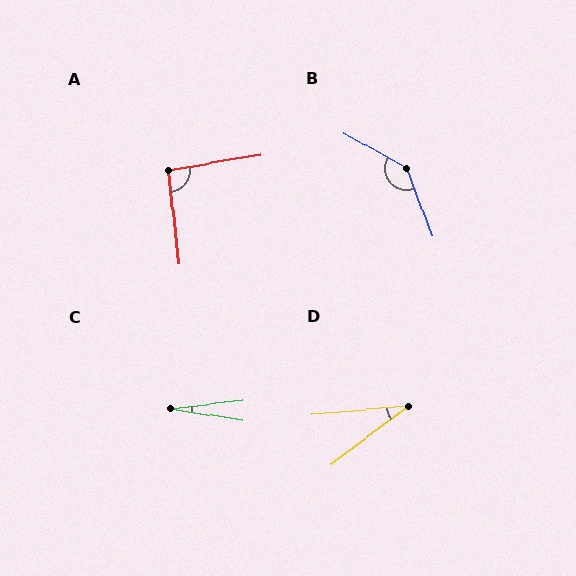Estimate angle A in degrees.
Approximately 93 degrees.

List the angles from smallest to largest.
C (16°), D (32°), A (93°), B (139°).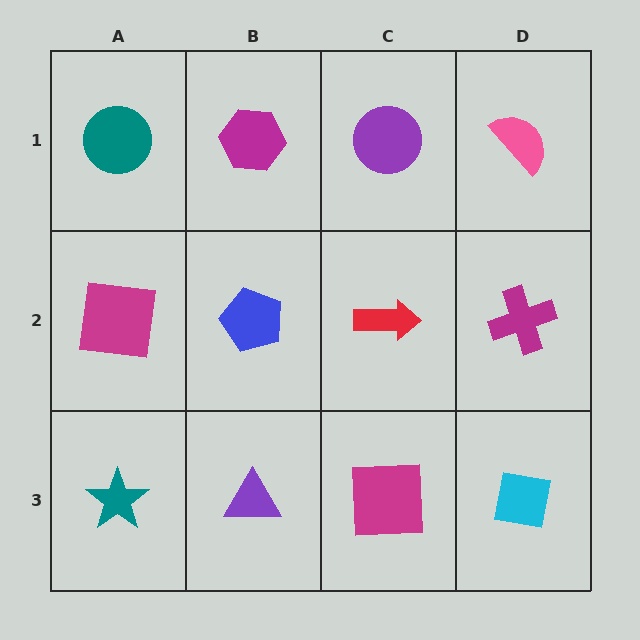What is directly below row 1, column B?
A blue pentagon.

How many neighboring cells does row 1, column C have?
3.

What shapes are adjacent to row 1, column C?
A red arrow (row 2, column C), a magenta hexagon (row 1, column B), a pink semicircle (row 1, column D).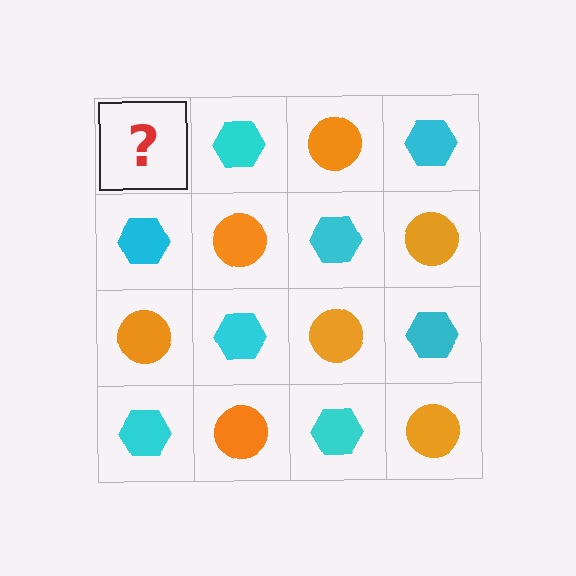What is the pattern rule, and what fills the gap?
The rule is that it alternates orange circle and cyan hexagon in a checkerboard pattern. The gap should be filled with an orange circle.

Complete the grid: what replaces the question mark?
The question mark should be replaced with an orange circle.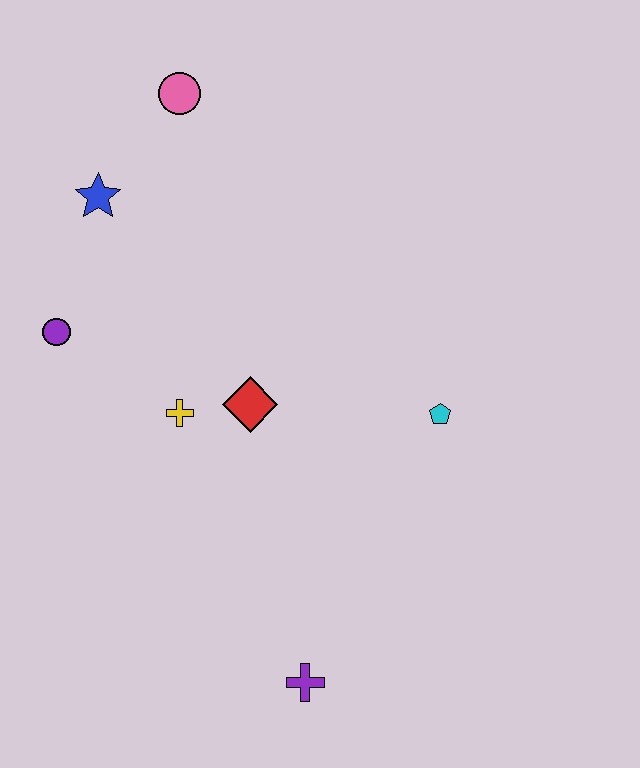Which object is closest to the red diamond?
The yellow cross is closest to the red diamond.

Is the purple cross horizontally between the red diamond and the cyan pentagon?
Yes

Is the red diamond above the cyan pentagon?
Yes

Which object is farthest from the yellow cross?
The pink circle is farthest from the yellow cross.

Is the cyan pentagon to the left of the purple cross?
No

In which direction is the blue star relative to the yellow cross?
The blue star is above the yellow cross.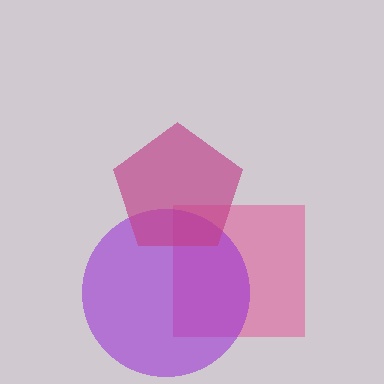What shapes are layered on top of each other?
The layered shapes are: a pink square, a purple circle, a magenta pentagon.